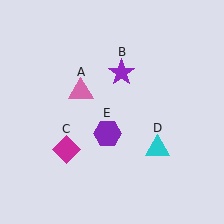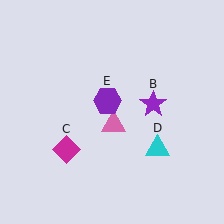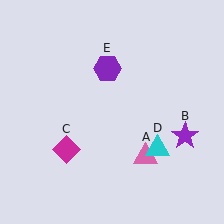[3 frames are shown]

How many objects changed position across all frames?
3 objects changed position: pink triangle (object A), purple star (object B), purple hexagon (object E).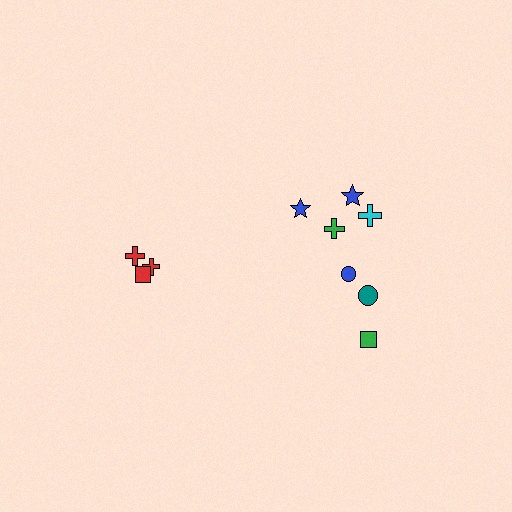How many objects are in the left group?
There are 3 objects.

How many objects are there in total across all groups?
There are 10 objects.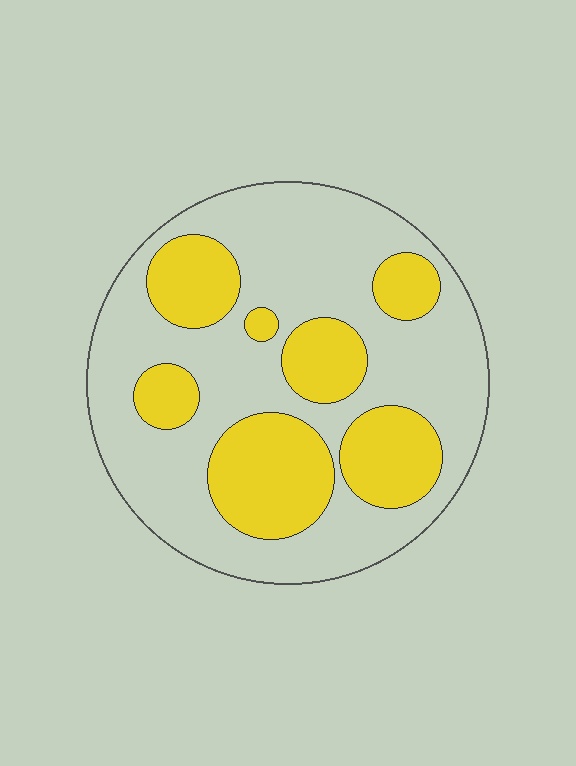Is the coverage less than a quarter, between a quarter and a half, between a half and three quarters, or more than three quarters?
Between a quarter and a half.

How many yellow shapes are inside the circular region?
7.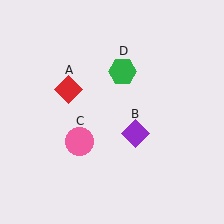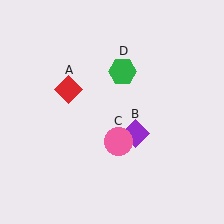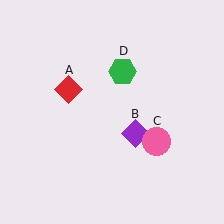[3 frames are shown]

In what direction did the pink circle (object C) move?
The pink circle (object C) moved right.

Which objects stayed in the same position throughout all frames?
Red diamond (object A) and purple diamond (object B) and green hexagon (object D) remained stationary.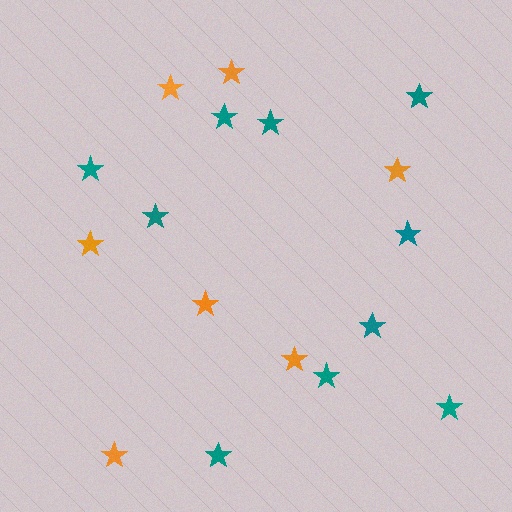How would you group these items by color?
There are 2 groups: one group of teal stars (10) and one group of orange stars (7).